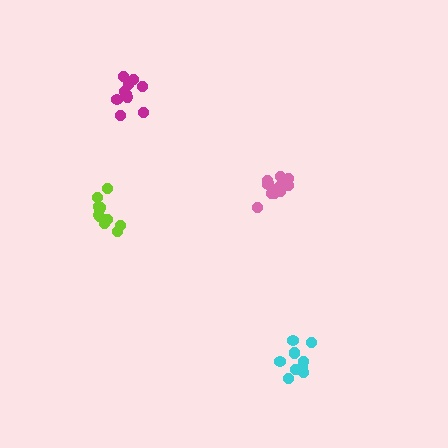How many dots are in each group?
Group 1: 13 dots, Group 2: 10 dots, Group 3: 10 dots, Group 4: 11 dots (44 total).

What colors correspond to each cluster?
The clusters are colored: pink, magenta, cyan, lime.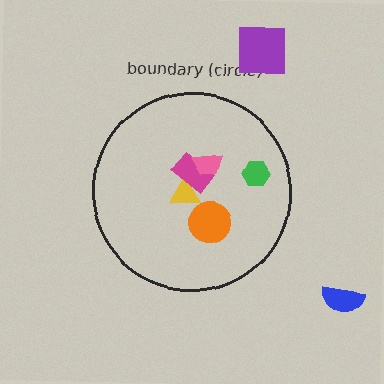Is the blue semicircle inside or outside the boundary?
Outside.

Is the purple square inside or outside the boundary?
Outside.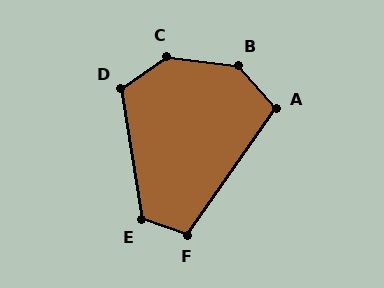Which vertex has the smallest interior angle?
A, at approximately 104 degrees.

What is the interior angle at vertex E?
Approximately 117 degrees (obtuse).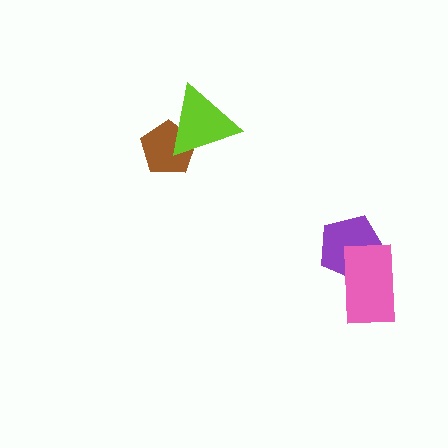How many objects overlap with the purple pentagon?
1 object overlaps with the purple pentagon.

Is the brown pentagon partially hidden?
Yes, it is partially covered by another shape.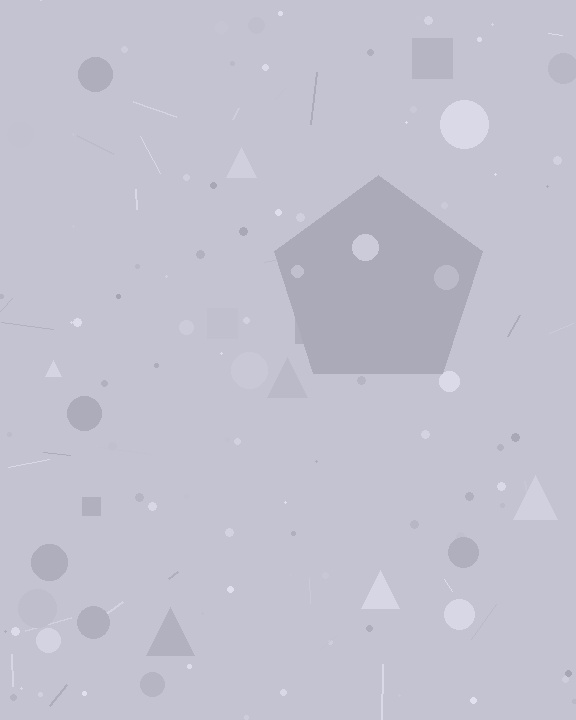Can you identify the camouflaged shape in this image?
The camouflaged shape is a pentagon.